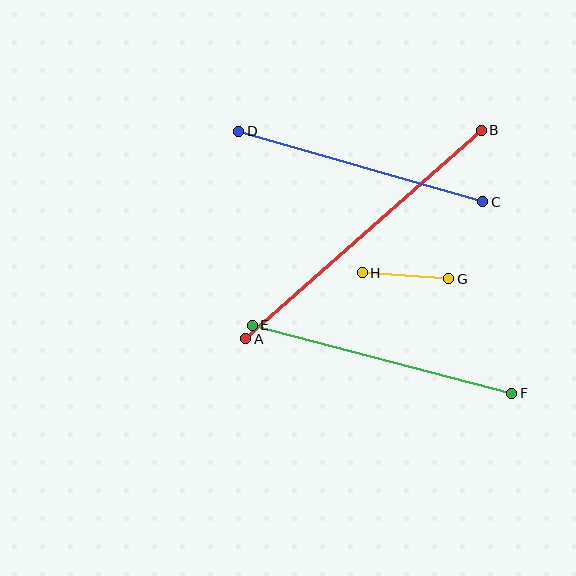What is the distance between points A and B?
The distance is approximately 314 pixels.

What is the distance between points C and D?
The distance is approximately 254 pixels.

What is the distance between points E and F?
The distance is approximately 268 pixels.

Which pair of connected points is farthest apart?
Points A and B are farthest apart.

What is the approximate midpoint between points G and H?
The midpoint is at approximately (405, 276) pixels.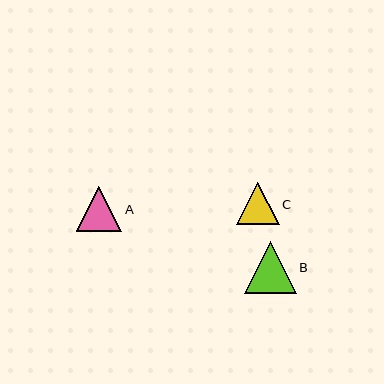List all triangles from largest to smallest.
From largest to smallest: B, A, C.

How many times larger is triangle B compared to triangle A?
Triangle B is approximately 1.1 times the size of triangle A.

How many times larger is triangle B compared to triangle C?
Triangle B is approximately 1.2 times the size of triangle C.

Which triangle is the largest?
Triangle B is the largest with a size of approximately 52 pixels.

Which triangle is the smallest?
Triangle C is the smallest with a size of approximately 42 pixels.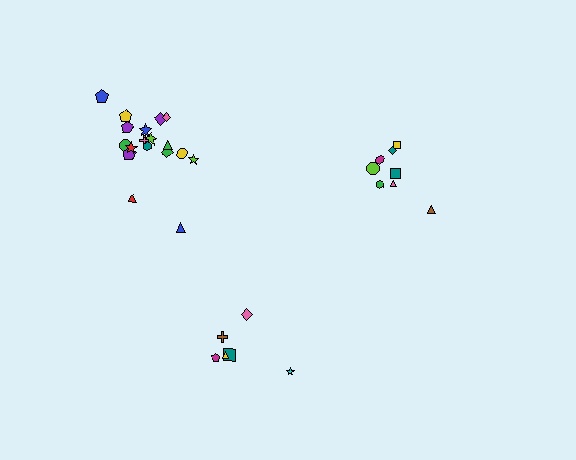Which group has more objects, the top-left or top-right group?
The top-left group.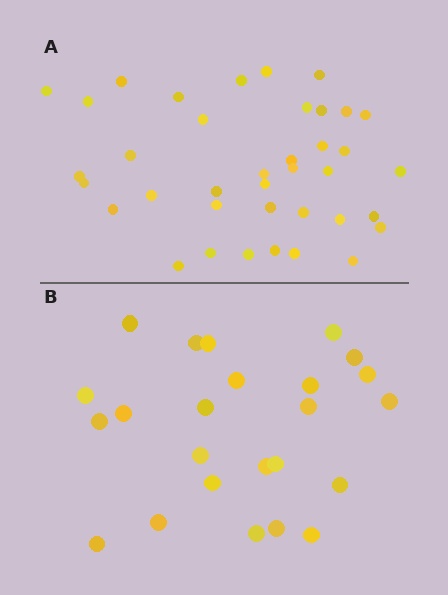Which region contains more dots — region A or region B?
Region A (the top region) has more dots.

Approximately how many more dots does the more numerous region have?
Region A has approximately 15 more dots than region B.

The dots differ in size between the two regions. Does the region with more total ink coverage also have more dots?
No. Region B has more total ink coverage because its dots are larger, but region A actually contains more individual dots. Total area can be misleading — the number of items is what matters here.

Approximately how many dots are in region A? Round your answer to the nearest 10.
About 40 dots. (The exact count is 38, which rounds to 40.)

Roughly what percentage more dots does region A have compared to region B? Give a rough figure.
About 60% more.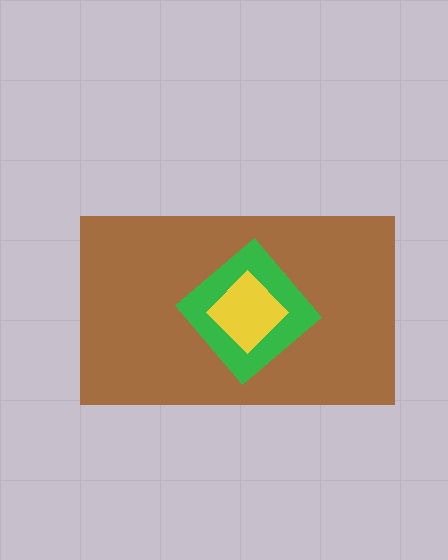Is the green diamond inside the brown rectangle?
Yes.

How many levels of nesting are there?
3.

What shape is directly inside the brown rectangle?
The green diamond.